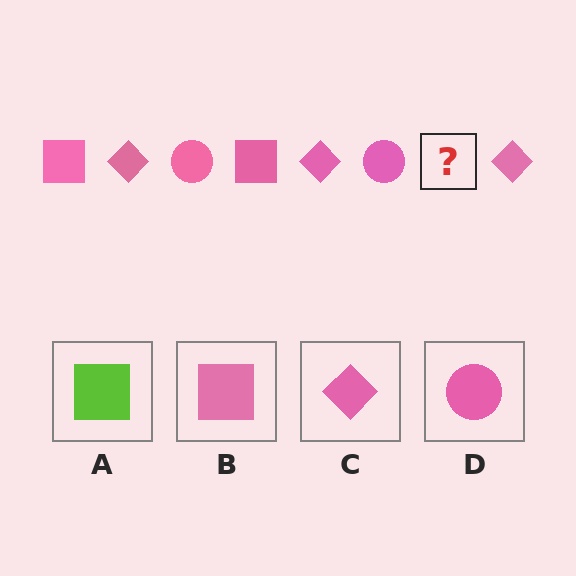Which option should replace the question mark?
Option B.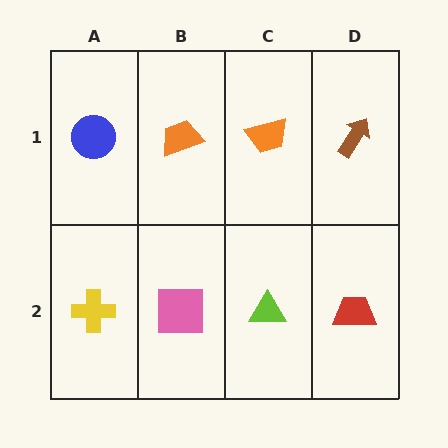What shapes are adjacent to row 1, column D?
A red trapezoid (row 2, column D), an orange trapezoid (row 1, column C).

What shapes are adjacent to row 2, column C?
An orange trapezoid (row 1, column C), a pink square (row 2, column B), a red trapezoid (row 2, column D).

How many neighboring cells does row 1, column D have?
2.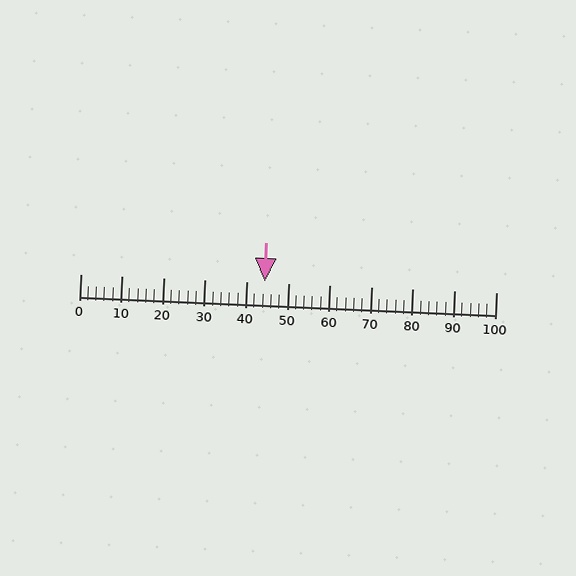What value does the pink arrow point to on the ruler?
The pink arrow points to approximately 44.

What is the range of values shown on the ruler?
The ruler shows values from 0 to 100.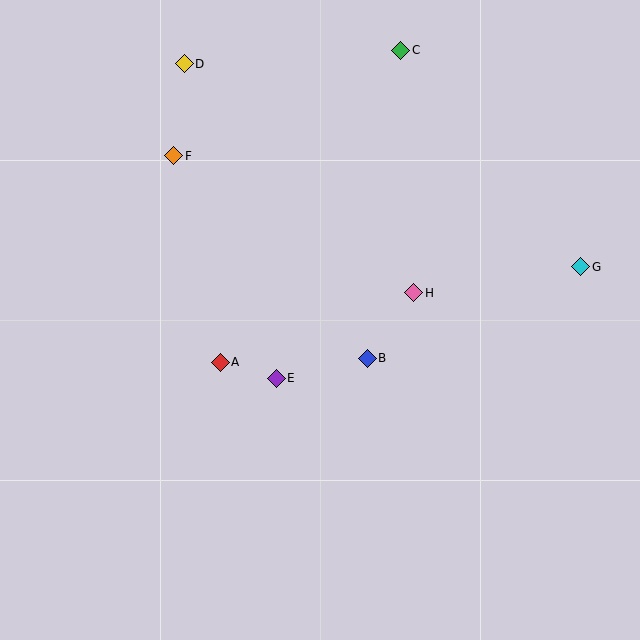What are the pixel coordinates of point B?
Point B is at (367, 358).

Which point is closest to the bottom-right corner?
Point G is closest to the bottom-right corner.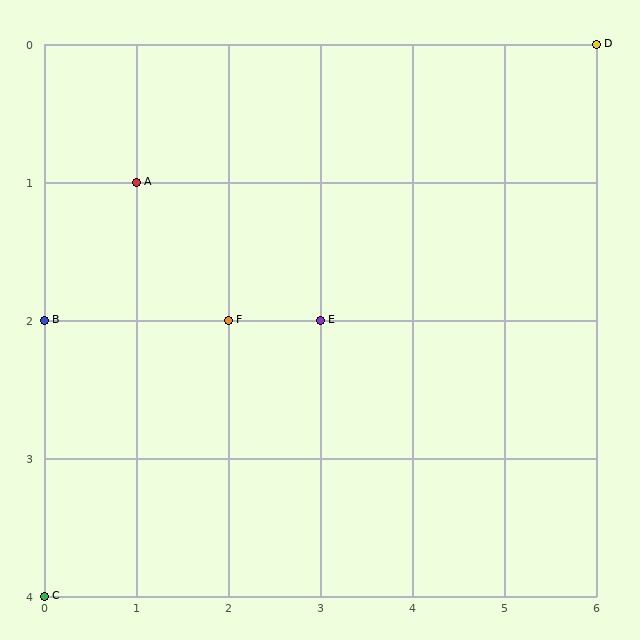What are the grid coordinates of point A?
Point A is at grid coordinates (1, 1).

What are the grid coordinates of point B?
Point B is at grid coordinates (0, 2).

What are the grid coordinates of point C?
Point C is at grid coordinates (0, 4).